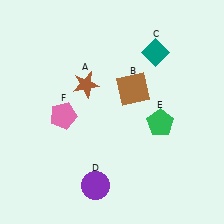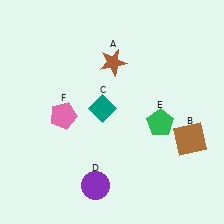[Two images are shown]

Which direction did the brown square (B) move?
The brown square (B) moved right.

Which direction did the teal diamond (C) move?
The teal diamond (C) moved down.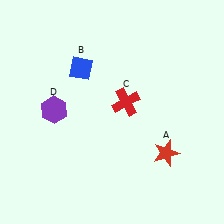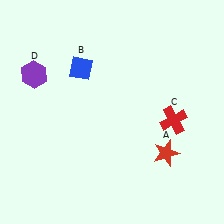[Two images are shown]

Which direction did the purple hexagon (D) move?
The purple hexagon (D) moved up.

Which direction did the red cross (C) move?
The red cross (C) moved right.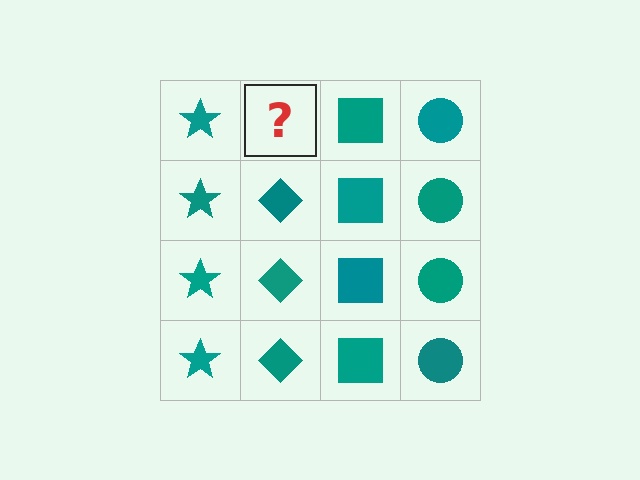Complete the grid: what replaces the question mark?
The question mark should be replaced with a teal diamond.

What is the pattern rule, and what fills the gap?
The rule is that each column has a consistent shape. The gap should be filled with a teal diamond.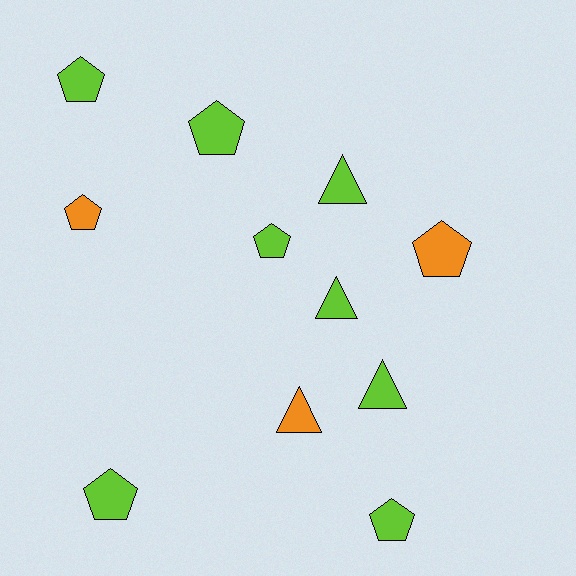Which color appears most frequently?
Lime, with 8 objects.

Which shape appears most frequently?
Pentagon, with 7 objects.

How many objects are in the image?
There are 11 objects.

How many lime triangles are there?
There are 3 lime triangles.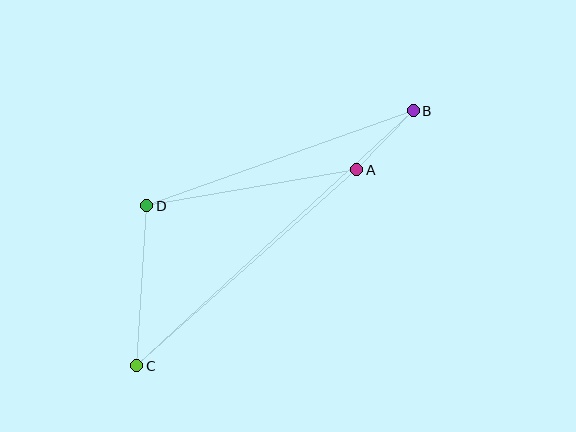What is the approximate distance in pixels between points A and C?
The distance between A and C is approximately 295 pixels.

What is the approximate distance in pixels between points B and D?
The distance between B and D is approximately 283 pixels.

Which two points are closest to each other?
Points A and B are closest to each other.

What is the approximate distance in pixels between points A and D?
The distance between A and D is approximately 214 pixels.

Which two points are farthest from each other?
Points B and C are farthest from each other.